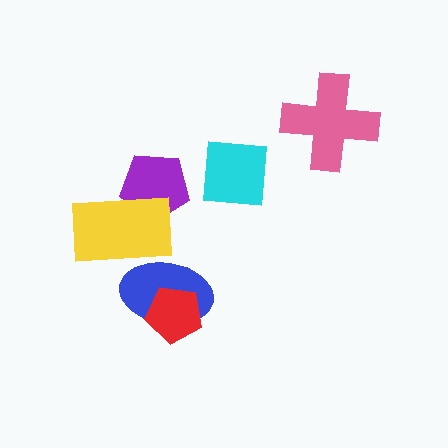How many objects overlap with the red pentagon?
1 object overlaps with the red pentagon.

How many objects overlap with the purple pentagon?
1 object overlaps with the purple pentagon.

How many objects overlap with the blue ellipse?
2 objects overlap with the blue ellipse.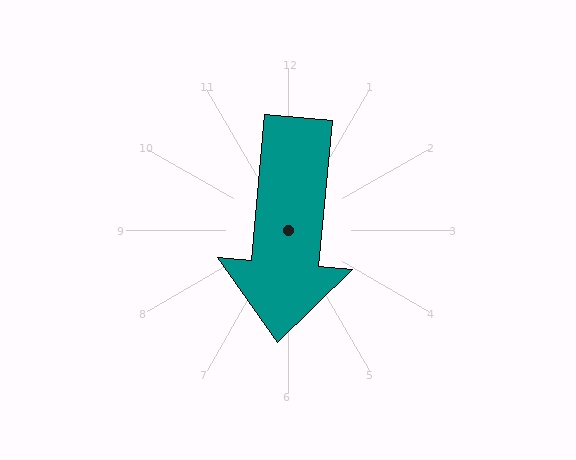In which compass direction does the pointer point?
South.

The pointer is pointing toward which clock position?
Roughly 6 o'clock.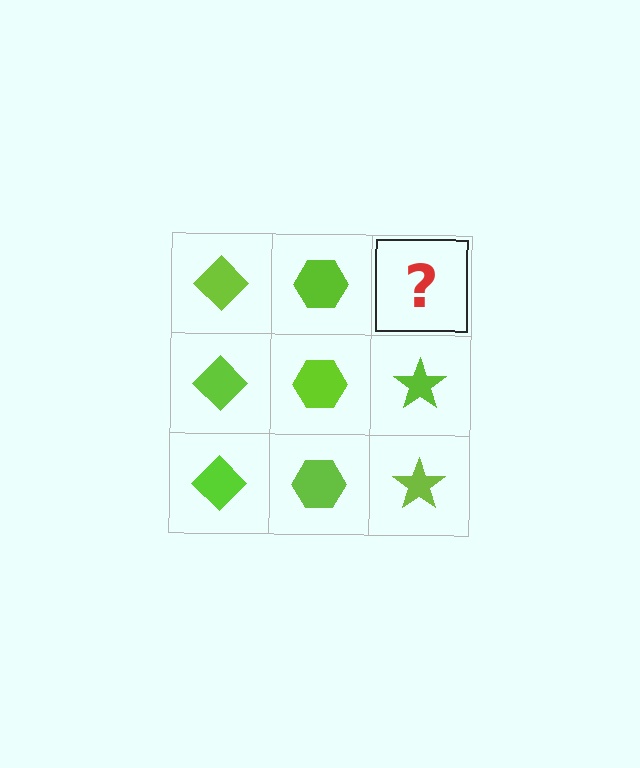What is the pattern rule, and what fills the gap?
The rule is that each column has a consistent shape. The gap should be filled with a lime star.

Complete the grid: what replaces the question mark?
The question mark should be replaced with a lime star.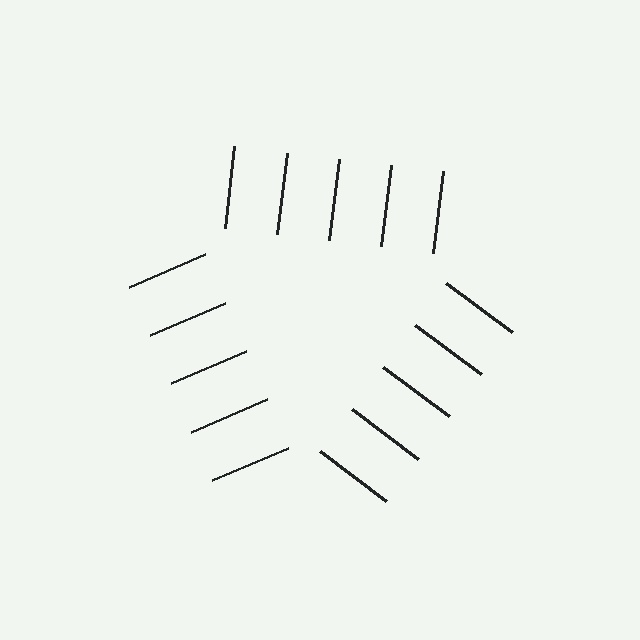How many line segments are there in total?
15 — 5 along each of the 3 edges.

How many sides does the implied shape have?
3 sides — the line-ends trace a triangle.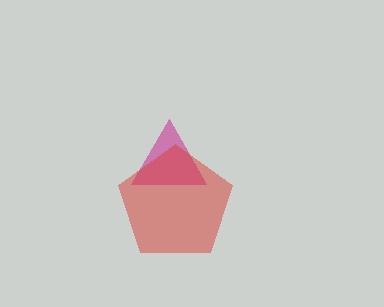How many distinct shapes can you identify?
There are 2 distinct shapes: a magenta triangle, a red pentagon.